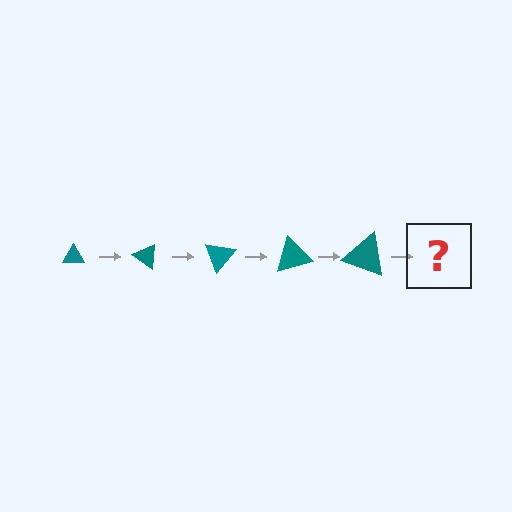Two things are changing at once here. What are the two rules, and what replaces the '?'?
The two rules are that the triangle grows larger each step and it rotates 35 degrees each step. The '?' should be a triangle, larger than the previous one and rotated 175 degrees from the start.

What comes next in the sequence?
The next element should be a triangle, larger than the previous one and rotated 175 degrees from the start.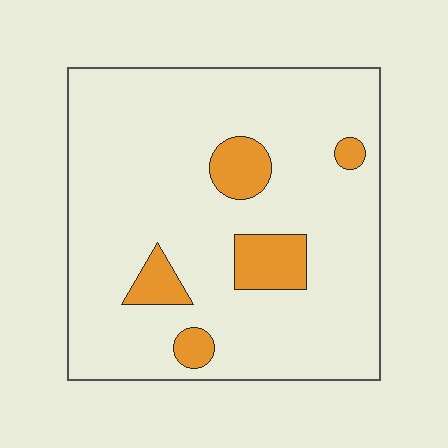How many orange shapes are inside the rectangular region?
5.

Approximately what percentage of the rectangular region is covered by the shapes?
Approximately 10%.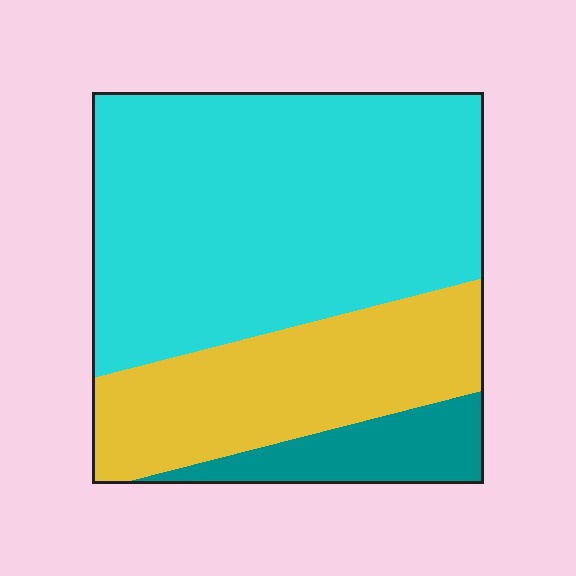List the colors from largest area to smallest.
From largest to smallest: cyan, yellow, teal.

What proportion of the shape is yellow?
Yellow covers roughly 30% of the shape.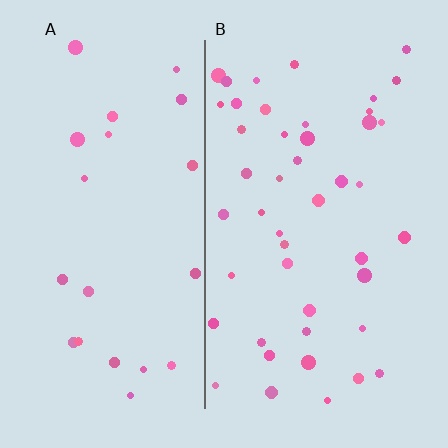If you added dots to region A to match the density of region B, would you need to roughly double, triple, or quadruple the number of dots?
Approximately double.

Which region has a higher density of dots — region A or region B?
B (the right).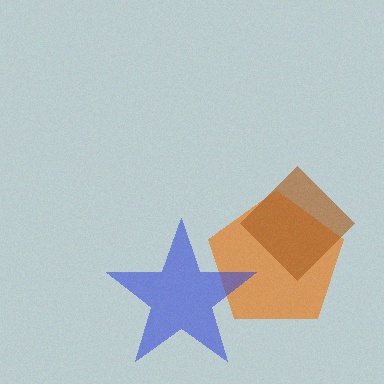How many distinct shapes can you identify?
There are 3 distinct shapes: an orange pentagon, a blue star, a brown diamond.